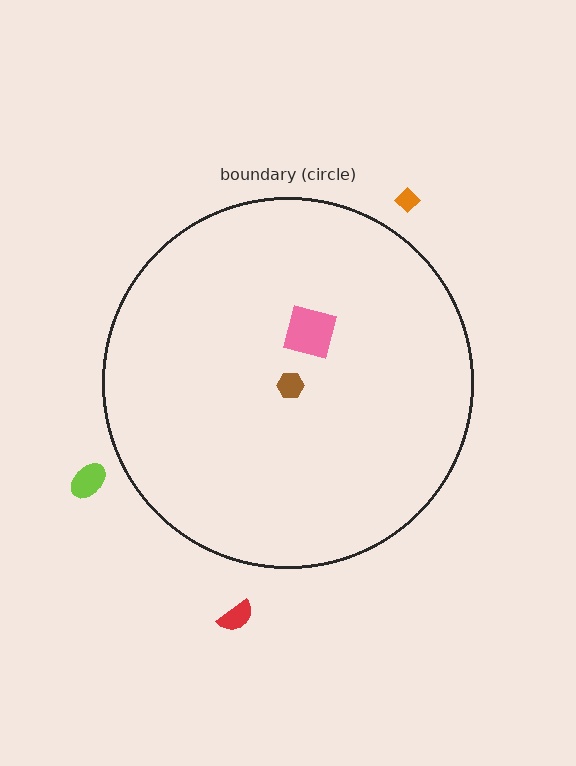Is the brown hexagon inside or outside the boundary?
Inside.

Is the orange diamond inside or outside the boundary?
Outside.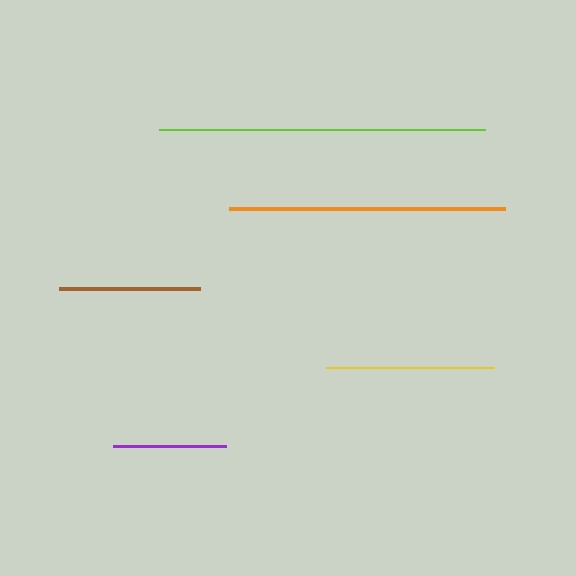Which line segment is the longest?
The lime line is the longest at approximately 326 pixels.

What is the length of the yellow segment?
The yellow segment is approximately 168 pixels long.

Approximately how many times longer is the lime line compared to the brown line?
The lime line is approximately 2.3 times the length of the brown line.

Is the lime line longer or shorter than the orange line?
The lime line is longer than the orange line.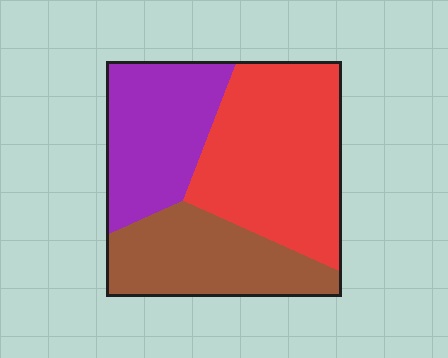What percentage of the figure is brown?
Brown covers about 30% of the figure.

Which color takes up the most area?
Red, at roughly 45%.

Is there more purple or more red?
Red.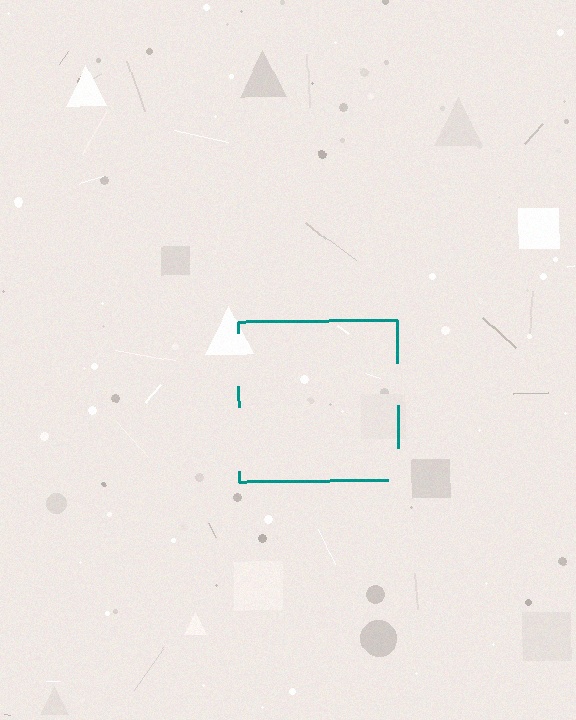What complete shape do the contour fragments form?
The contour fragments form a square.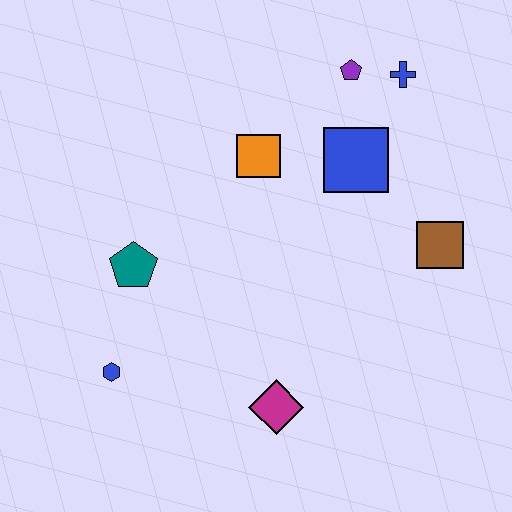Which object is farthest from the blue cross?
The blue hexagon is farthest from the blue cross.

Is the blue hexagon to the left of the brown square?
Yes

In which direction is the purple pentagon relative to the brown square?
The purple pentagon is above the brown square.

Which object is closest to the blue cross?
The purple pentagon is closest to the blue cross.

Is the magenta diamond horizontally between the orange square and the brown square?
Yes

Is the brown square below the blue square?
Yes